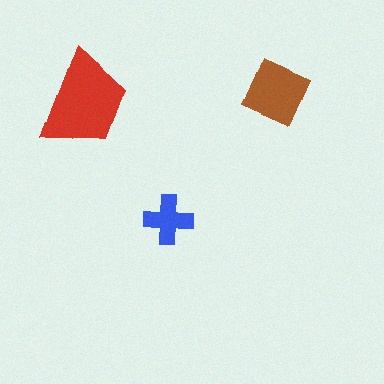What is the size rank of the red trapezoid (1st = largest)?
1st.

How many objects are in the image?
There are 3 objects in the image.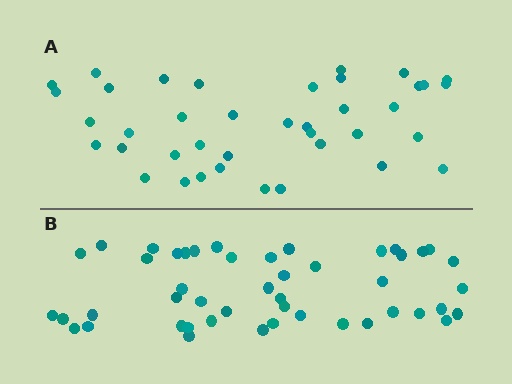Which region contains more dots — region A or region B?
Region B (the bottom region) has more dots.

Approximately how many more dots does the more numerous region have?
Region B has roughly 8 or so more dots than region A.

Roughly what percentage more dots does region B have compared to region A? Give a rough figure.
About 20% more.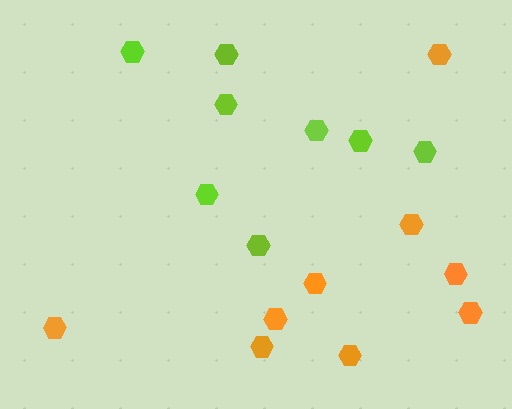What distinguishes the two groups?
There are 2 groups: one group of orange hexagons (9) and one group of lime hexagons (8).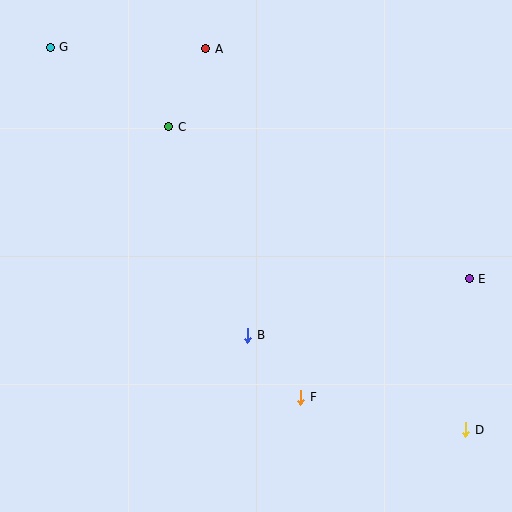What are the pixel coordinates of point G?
Point G is at (50, 47).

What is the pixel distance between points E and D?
The distance between E and D is 151 pixels.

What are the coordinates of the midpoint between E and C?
The midpoint between E and C is at (319, 203).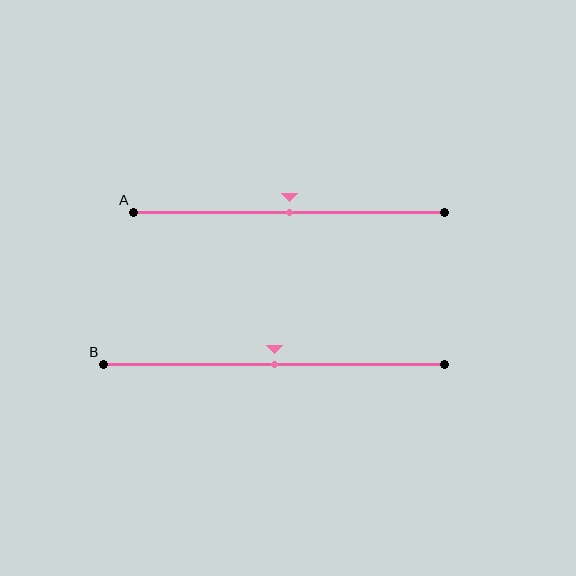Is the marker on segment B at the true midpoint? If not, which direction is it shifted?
Yes, the marker on segment B is at the true midpoint.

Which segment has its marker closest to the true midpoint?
Segment A has its marker closest to the true midpoint.